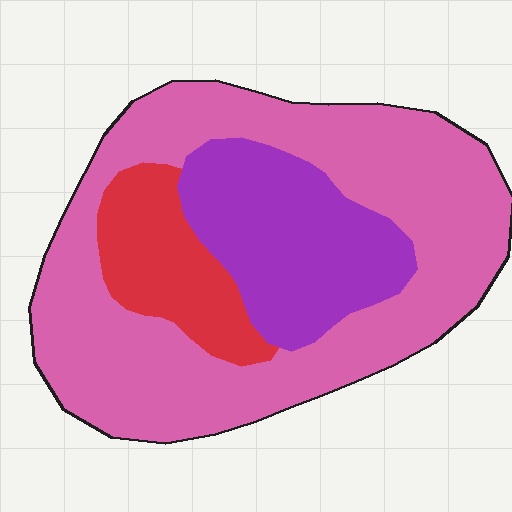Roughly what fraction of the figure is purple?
Purple takes up about one quarter (1/4) of the figure.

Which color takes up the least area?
Red, at roughly 15%.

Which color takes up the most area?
Pink, at roughly 60%.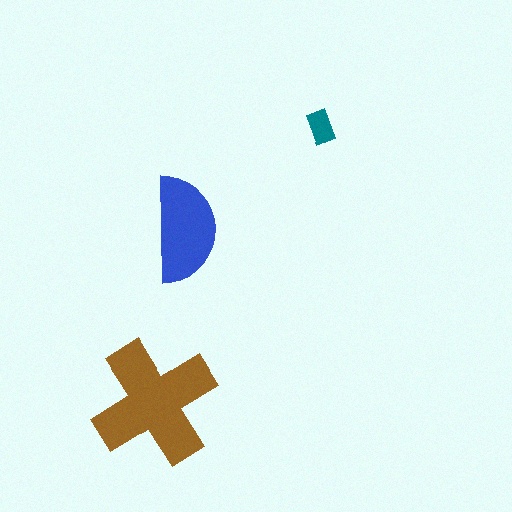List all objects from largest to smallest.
The brown cross, the blue semicircle, the teal rectangle.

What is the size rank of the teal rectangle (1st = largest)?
3rd.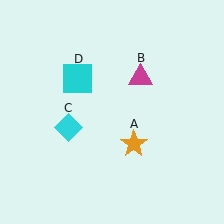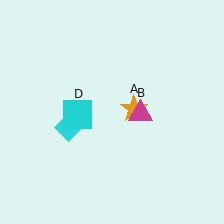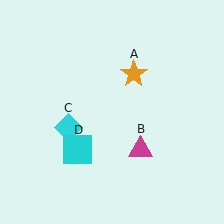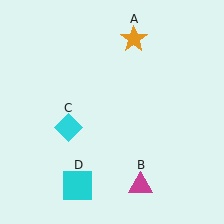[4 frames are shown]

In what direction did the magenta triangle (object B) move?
The magenta triangle (object B) moved down.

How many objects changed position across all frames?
3 objects changed position: orange star (object A), magenta triangle (object B), cyan square (object D).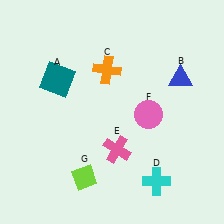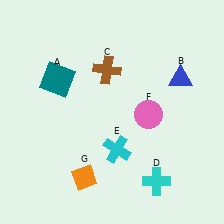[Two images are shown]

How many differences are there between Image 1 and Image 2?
There are 3 differences between the two images.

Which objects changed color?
C changed from orange to brown. E changed from pink to cyan. G changed from lime to orange.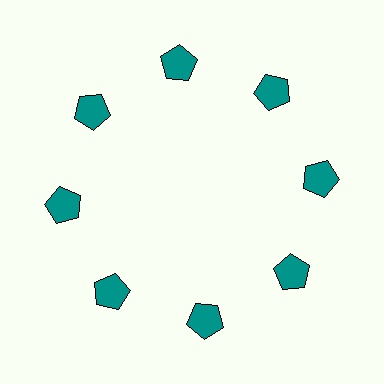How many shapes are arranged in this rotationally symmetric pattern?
There are 8 shapes, arranged in 8 groups of 1.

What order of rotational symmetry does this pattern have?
This pattern has 8-fold rotational symmetry.